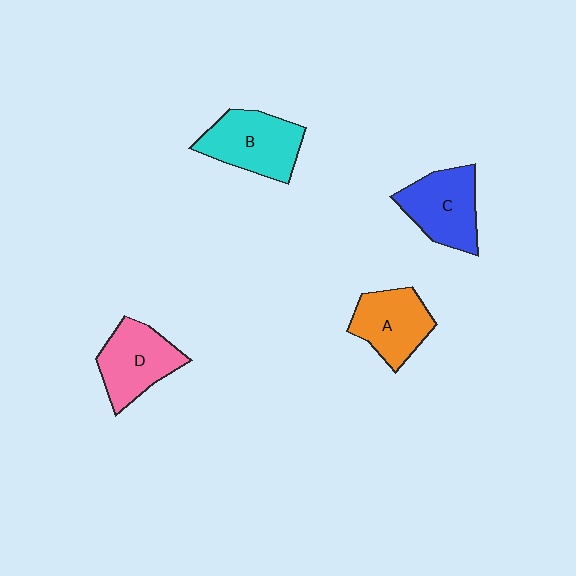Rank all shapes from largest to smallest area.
From largest to smallest: B (cyan), C (blue), D (pink), A (orange).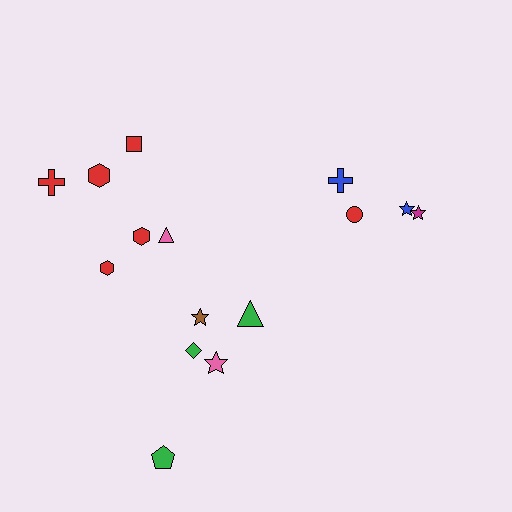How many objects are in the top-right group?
There are 4 objects.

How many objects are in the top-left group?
There are 6 objects.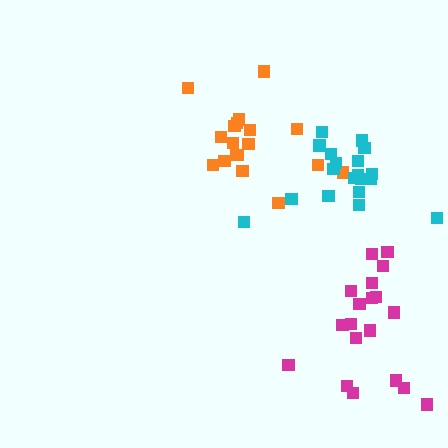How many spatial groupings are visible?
There are 3 spatial groupings.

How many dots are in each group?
Group 1: 19 dots, Group 2: 18 dots, Group 3: 19 dots (56 total).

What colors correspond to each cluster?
The clusters are colored: magenta, orange, cyan.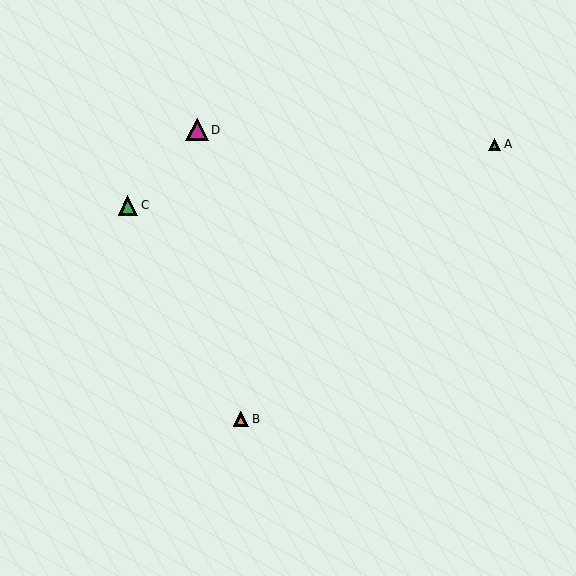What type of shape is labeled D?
Shape D is a magenta triangle.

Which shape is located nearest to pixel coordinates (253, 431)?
The orange triangle (labeled B) at (241, 419) is nearest to that location.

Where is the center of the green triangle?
The center of the green triangle is at (494, 144).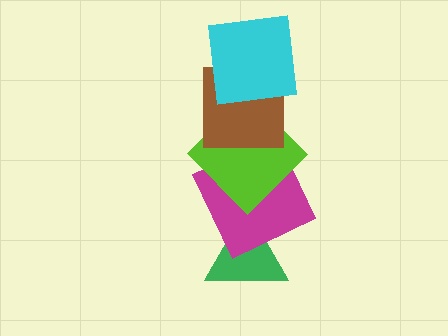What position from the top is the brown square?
The brown square is 2nd from the top.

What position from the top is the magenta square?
The magenta square is 4th from the top.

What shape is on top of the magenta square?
The lime diamond is on top of the magenta square.